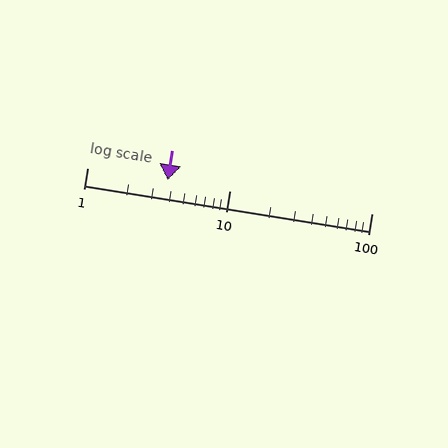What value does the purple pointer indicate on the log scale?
The pointer indicates approximately 3.7.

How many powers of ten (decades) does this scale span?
The scale spans 2 decades, from 1 to 100.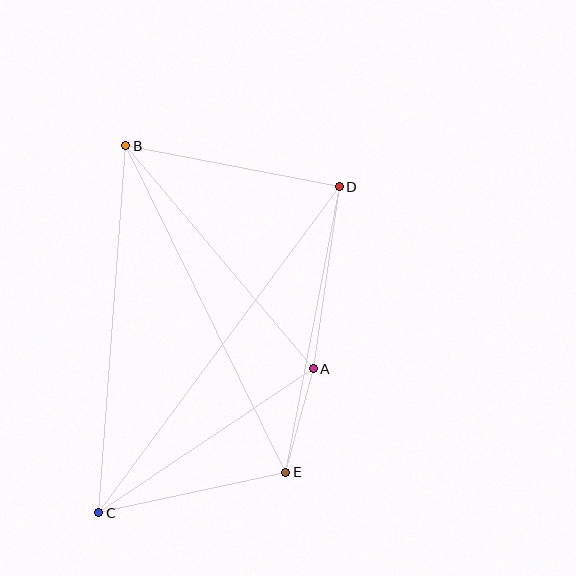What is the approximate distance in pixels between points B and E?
The distance between B and E is approximately 364 pixels.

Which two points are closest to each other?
Points A and E are closest to each other.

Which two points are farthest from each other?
Points C and D are farthest from each other.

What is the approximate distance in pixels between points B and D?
The distance between B and D is approximately 217 pixels.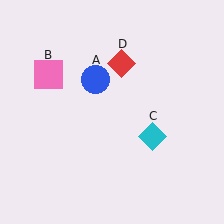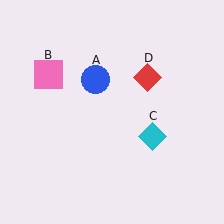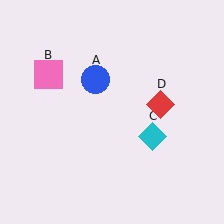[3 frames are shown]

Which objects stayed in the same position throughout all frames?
Blue circle (object A) and pink square (object B) and cyan diamond (object C) remained stationary.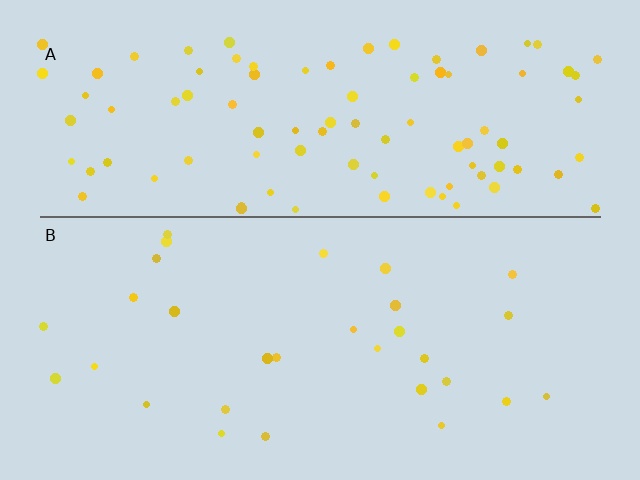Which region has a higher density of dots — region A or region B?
A (the top).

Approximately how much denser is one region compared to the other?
Approximately 3.2× — region A over region B.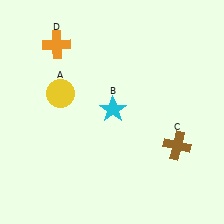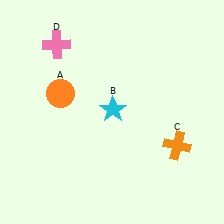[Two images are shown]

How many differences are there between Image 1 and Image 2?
There are 3 differences between the two images.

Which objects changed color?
A changed from yellow to orange. C changed from brown to orange. D changed from orange to pink.